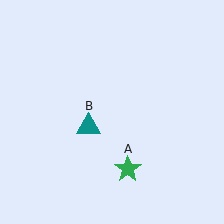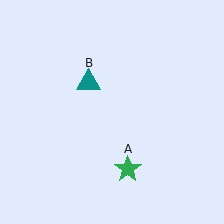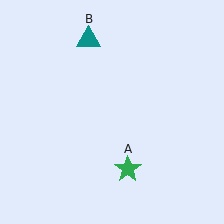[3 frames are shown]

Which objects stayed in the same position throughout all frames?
Green star (object A) remained stationary.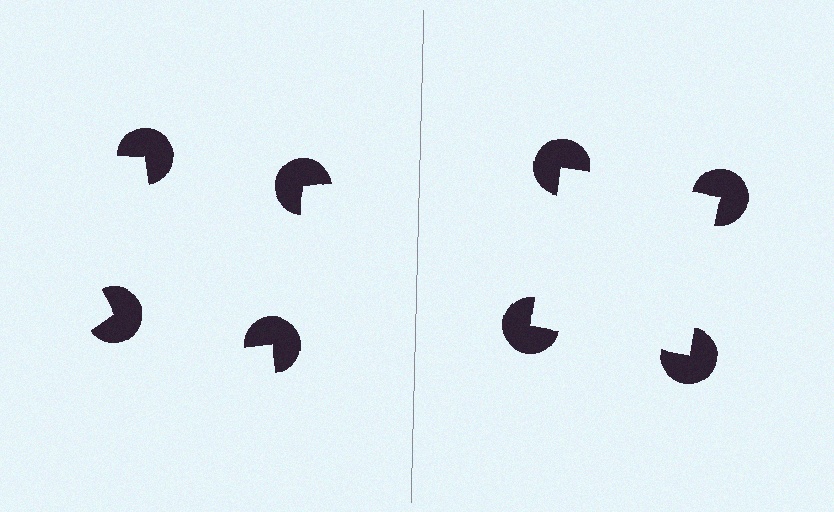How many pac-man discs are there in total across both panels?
8 — 4 on each side.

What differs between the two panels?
The pac-man discs are positioned identically on both sides; only the wedge orientations differ. On the right they align to a square; on the left they are misaligned.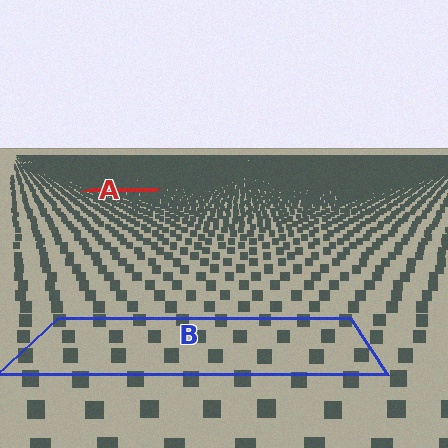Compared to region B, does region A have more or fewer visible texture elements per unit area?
Region A has more texture elements per unit area — they are packed more densely because it is farther away.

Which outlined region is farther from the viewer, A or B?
Region A is farther from the viewer — the texture elements inside it appear smaller and more densely packed.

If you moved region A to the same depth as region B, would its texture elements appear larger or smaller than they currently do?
They would appear larger. At a closer depth, the same texture elements are projected at a bigger on-screen size.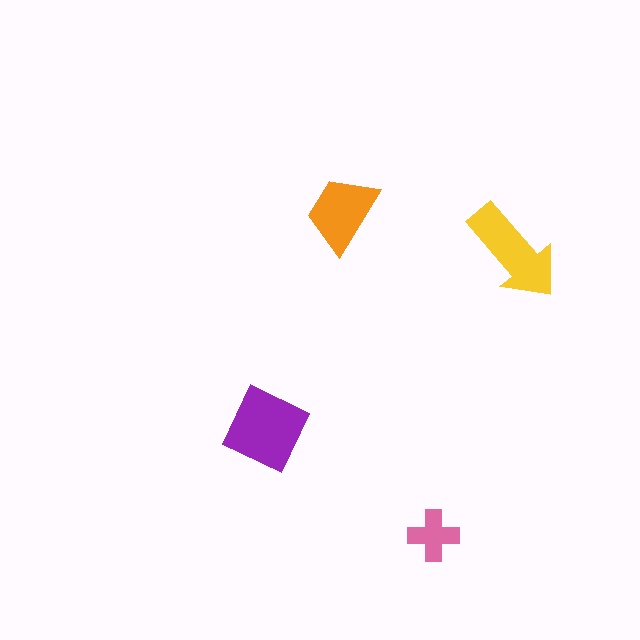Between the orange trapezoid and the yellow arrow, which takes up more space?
The yellow arrow.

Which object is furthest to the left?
The purple square is leftmost.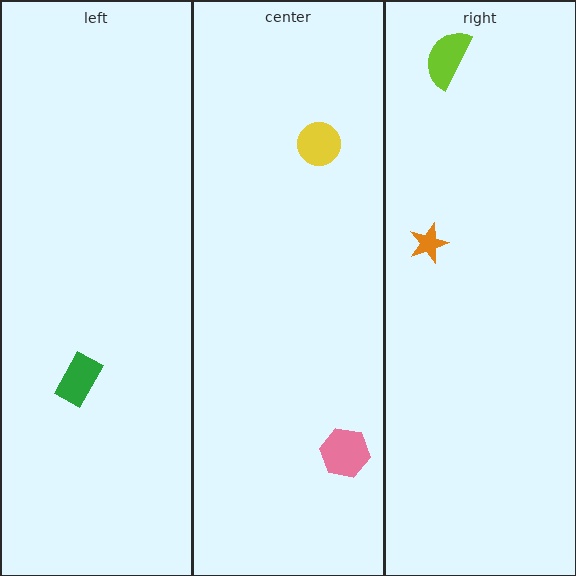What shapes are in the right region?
The orange star, the lime semicircle.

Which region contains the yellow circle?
The center region.